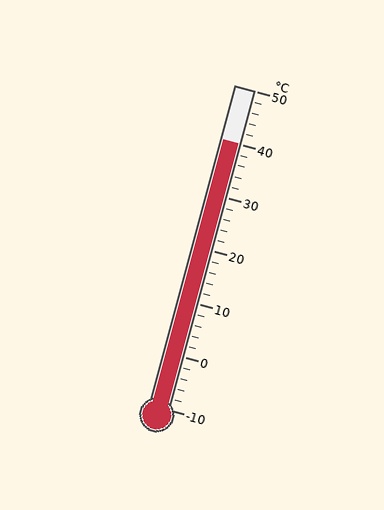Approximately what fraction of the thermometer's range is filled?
The thermometer is filled to approximately 85% of its range.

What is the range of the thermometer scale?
The thermometer scale ranges from -10°C to 50°C.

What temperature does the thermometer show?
The thermometer shows approximately 40°C.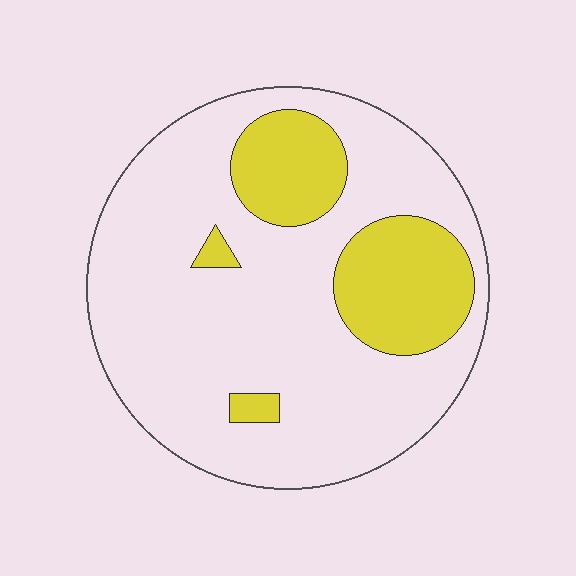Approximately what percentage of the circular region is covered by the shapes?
Approximately 25%.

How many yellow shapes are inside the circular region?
4.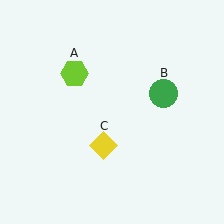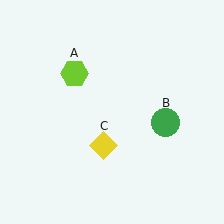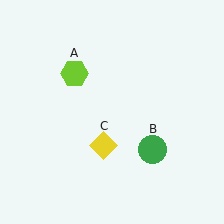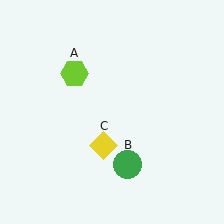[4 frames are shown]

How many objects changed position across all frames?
1 object changed position: green circle (object B).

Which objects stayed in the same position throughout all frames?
Lime hexagon (object A) and yellow diamond (object C) remained stationary.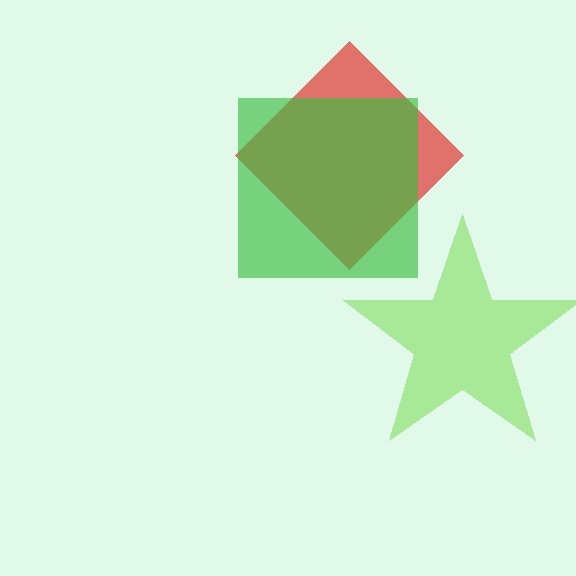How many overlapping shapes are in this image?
There are 3 overlapping shapes in the image.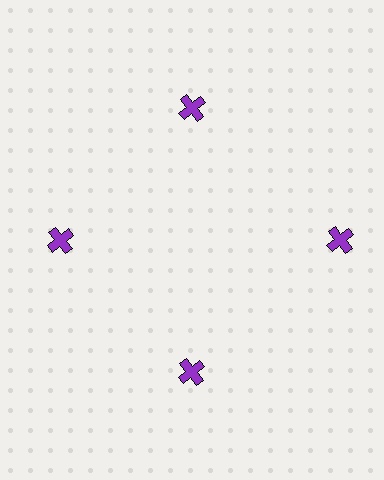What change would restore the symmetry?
The symmetry would be restored by moving it inward, back onto the ring so that all 4 crosses sit at equal angles and equal distance from the center.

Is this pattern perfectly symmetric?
No. The 4 purple crosses are arranged in a ring, but one element near the 3 o'clock position is pushed outward from the center, breaking the 4-fold rotational symmetry.